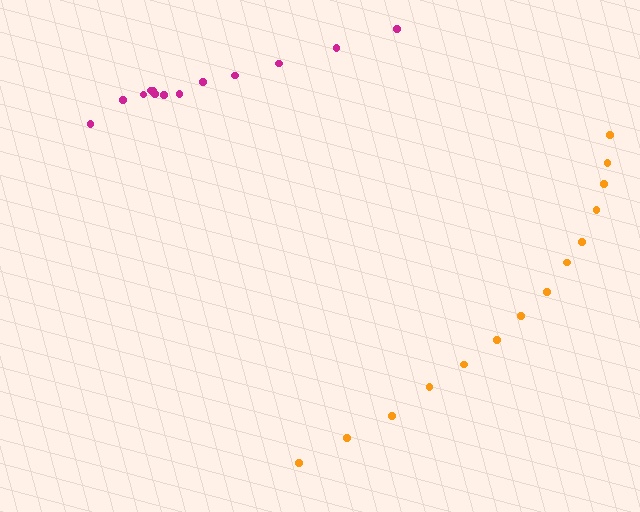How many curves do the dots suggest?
There are 2 distinct paths.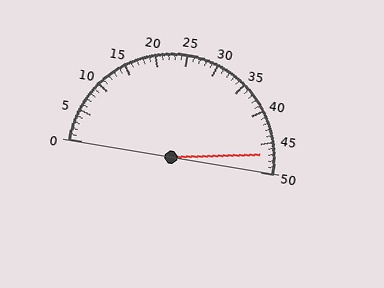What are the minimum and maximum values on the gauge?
The gauge ranges from 0 to 50.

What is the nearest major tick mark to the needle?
The nearest major tick mark is 45.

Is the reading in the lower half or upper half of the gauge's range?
The reading is in the upper half of the range (0 to 50).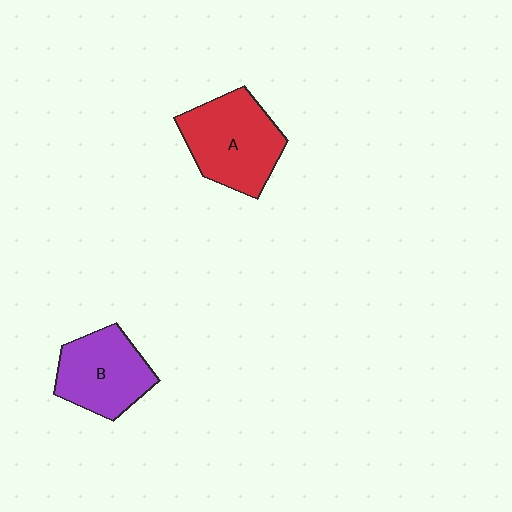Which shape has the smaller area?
Shape B (purple).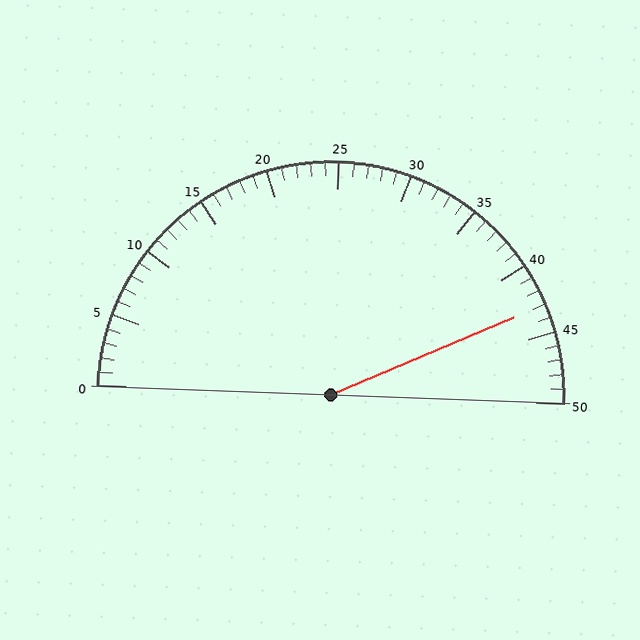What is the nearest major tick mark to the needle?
The nearest major tick mark is 45.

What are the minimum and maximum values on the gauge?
The gauge ranges from 0 to 50.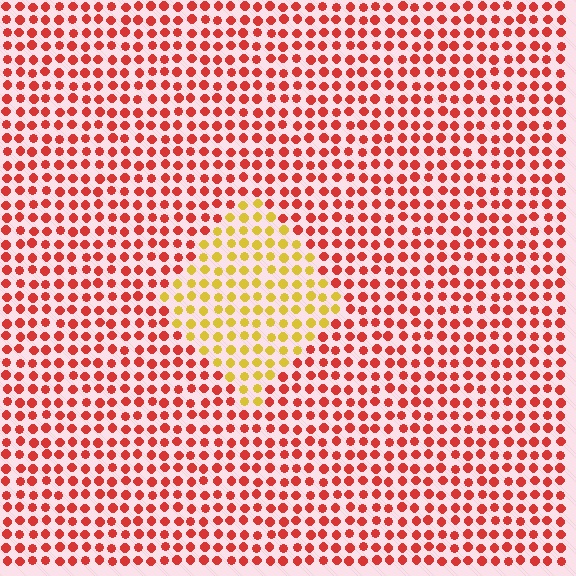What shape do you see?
I see a diamond.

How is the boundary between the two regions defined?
The boundary is defined purely by a slight shift in hue (about 52 degrees). Spacing, size, and orientation are identical on both sides.